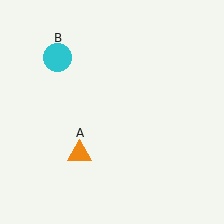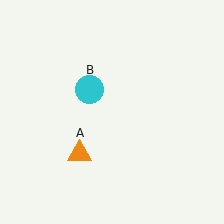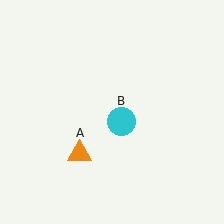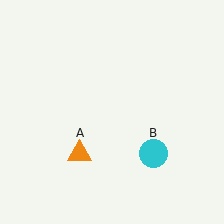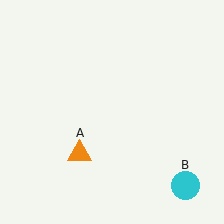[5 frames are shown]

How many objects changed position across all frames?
1 object changed position: cyan circle (object B).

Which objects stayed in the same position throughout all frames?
Orange triangle (object A) remained stationary.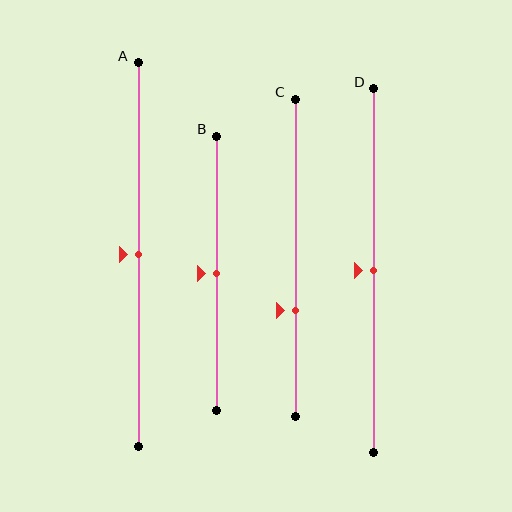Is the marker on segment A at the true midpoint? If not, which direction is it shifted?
Yes, the marker on segment A is at the true midpoint.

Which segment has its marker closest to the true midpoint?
Segment A has its marker closest to the true midpoint.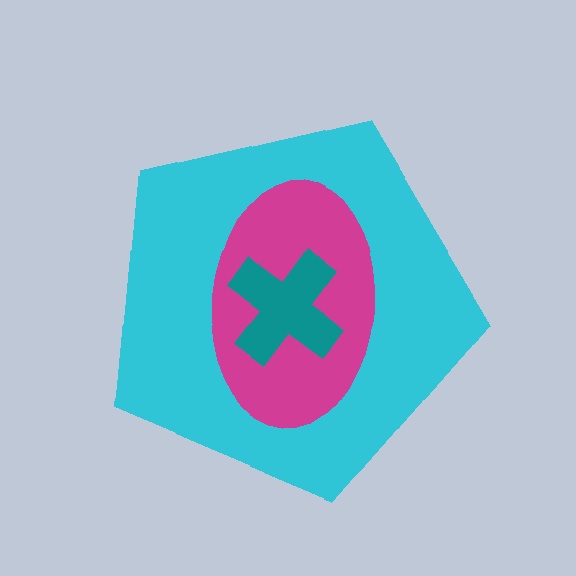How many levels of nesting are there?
3.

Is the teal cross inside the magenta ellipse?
Yes.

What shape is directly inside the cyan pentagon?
The magenta ellipse.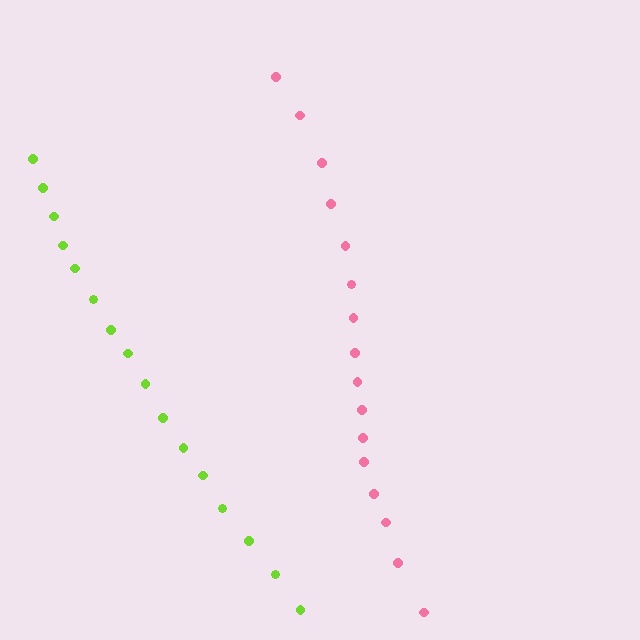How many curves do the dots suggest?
There are 2 distinct paths.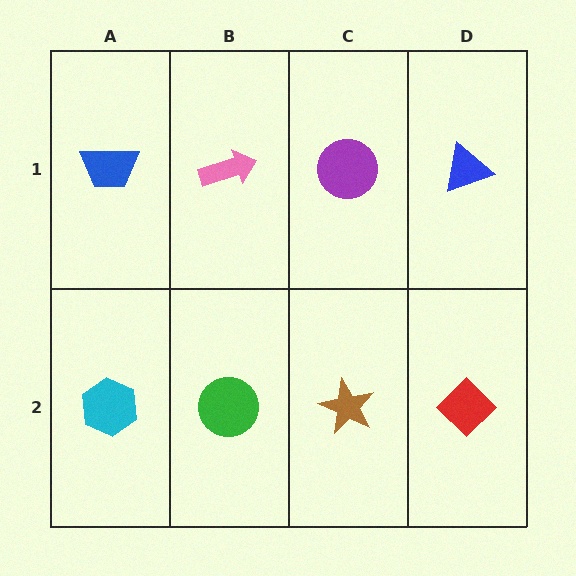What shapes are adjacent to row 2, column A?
A blue trapezoid (row 1, column A), a green circle (row 2, column B).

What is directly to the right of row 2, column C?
A red diamond.